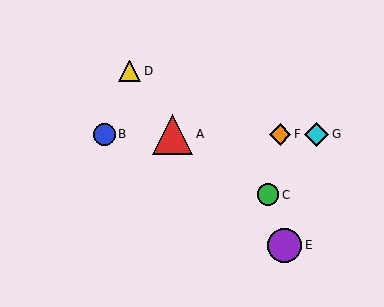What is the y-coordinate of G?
Object G is at y≈134.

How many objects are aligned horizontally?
4 objects (A, B, F, G) are aligned horizontally.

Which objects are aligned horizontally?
Objects A, B, F, G are aligned horizontally.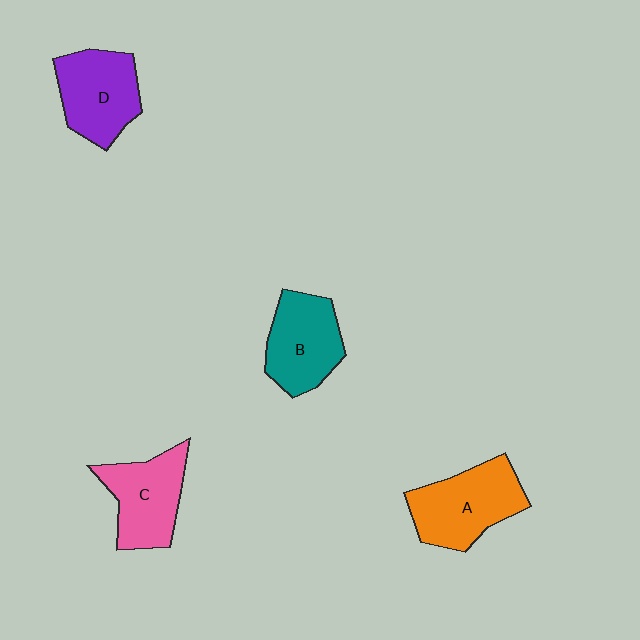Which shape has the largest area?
Shape A (orange).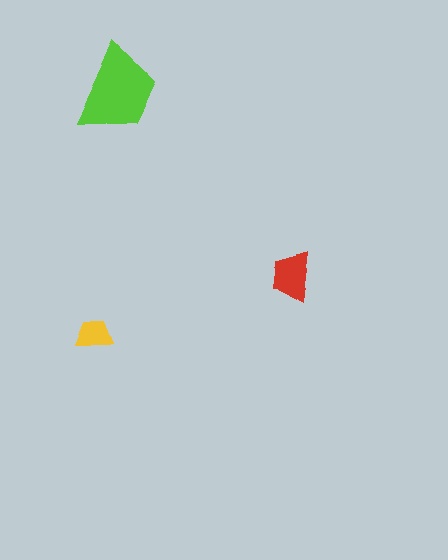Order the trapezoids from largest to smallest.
the lime one, the red one, the yellow one.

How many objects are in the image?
There are 3 objects in the image.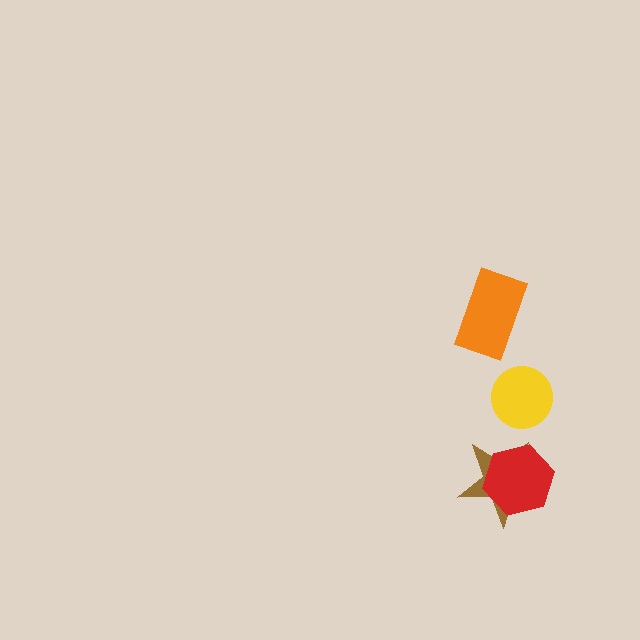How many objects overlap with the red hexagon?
1 object overlaps with the red hexagon.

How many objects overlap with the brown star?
1 object overlaps with the brown star.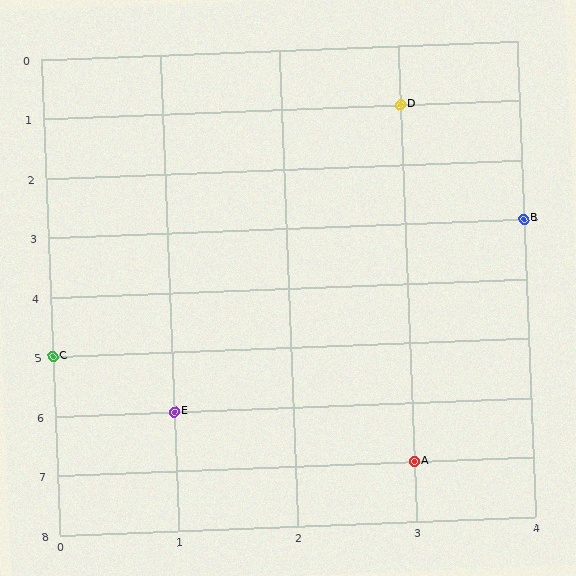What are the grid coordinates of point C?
Point C is at grid coordinates (0, 5).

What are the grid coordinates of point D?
Point D is at grid coordinates (3, 1).